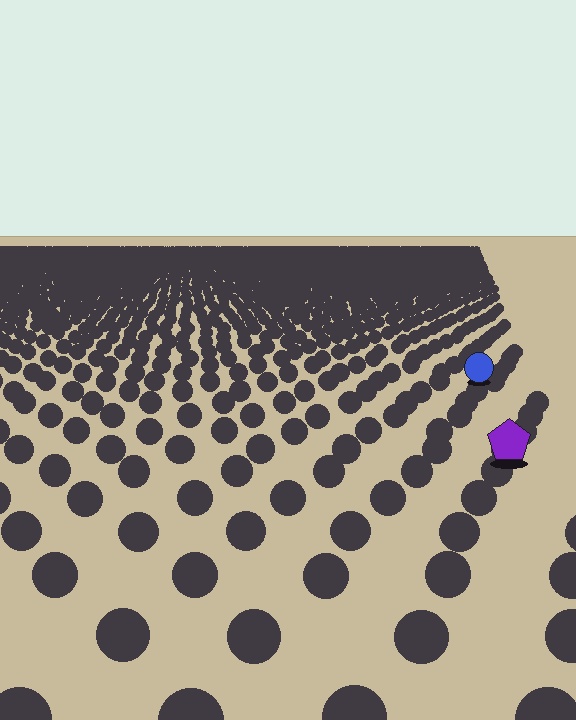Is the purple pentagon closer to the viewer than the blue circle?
Yes. The purple pentagon is closer — you can tell from the texture gradient: the ground texture is coarser near it.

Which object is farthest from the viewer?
The blue circle is farthest from the viewer. It appears smaller and the ground texture around it is denser.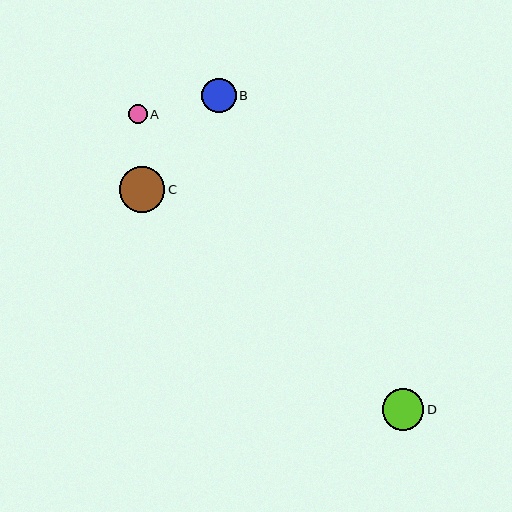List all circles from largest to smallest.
From largest to smallest: C, D, B, A.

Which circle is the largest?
Circle C is the largest with a size of approximately 46 pixels.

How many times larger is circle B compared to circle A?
Circle B is approximately 1.8 times the size of circle A.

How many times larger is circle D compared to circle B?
Circle D is approximately 1.2 times the size of circle B.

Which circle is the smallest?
Circle A is the smallest with a size of approximately 19 pixels.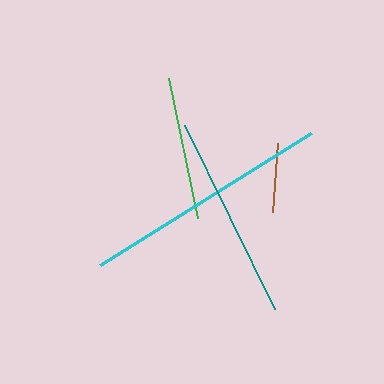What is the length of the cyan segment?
The cyan segment is approximately 250 pixels long.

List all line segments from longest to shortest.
From longest to shortest: cyan, teal, green, brown.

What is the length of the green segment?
The green segment is approximately 144 pixels long.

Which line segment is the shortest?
The brown line is the shortest at approximately 69 pixels.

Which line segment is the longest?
The cyan line is the longest at approximately 250 pixels.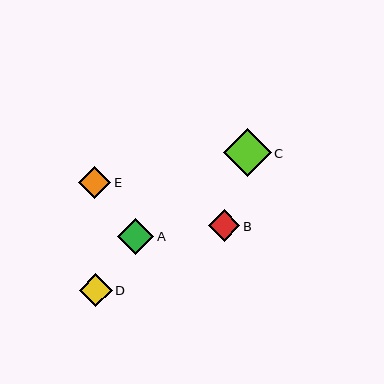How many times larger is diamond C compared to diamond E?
Diamond C is approximately 1.5 times the size of diamond E.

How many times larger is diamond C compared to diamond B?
Diamond C is approximately 1.5 times the size of diamond B.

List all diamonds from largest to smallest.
From largest to smallest: C, A, D, E, B.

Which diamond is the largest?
Diamond C is the largest with a size of approximately 48 pixels.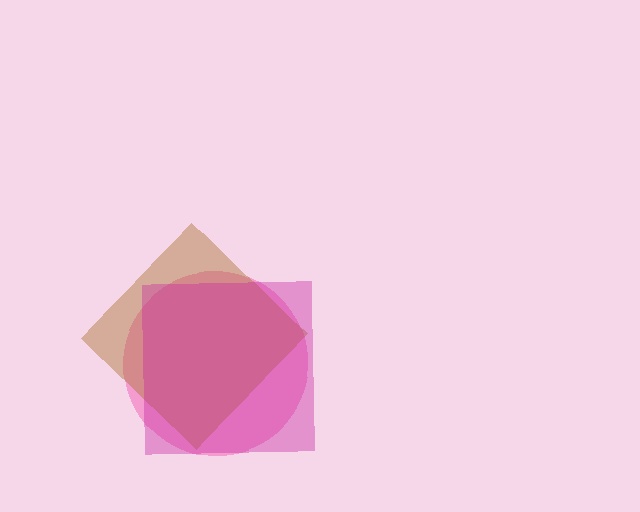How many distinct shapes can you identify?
There are 3 distinct shapes: a pink circle, a brown diamond, a magenta square.